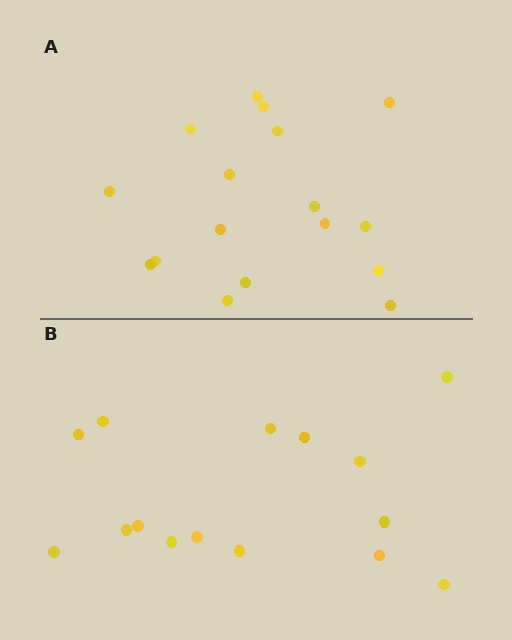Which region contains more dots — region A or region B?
Region A (the top region) has more dots.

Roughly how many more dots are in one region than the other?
Region A has just a few more — roughly 2 or 3 more dots than region B.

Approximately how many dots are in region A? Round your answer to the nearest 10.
About 20 dots. (The exact count is 17, which rounds to 20.)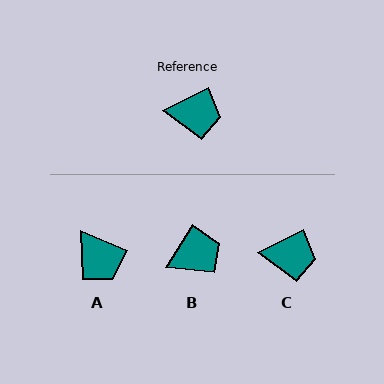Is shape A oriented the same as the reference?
No, it is off by about 50 degrees.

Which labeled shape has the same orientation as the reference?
C.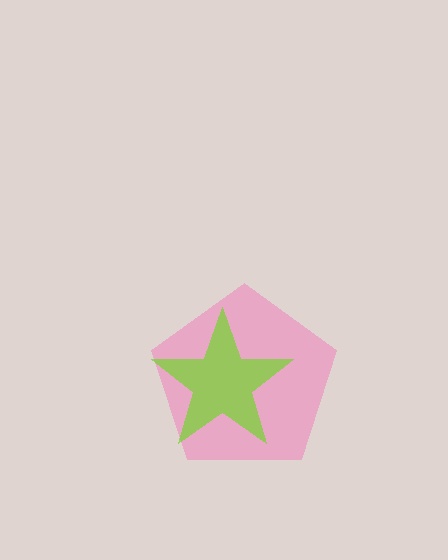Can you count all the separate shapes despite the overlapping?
Yes, there are 2 separate shapes.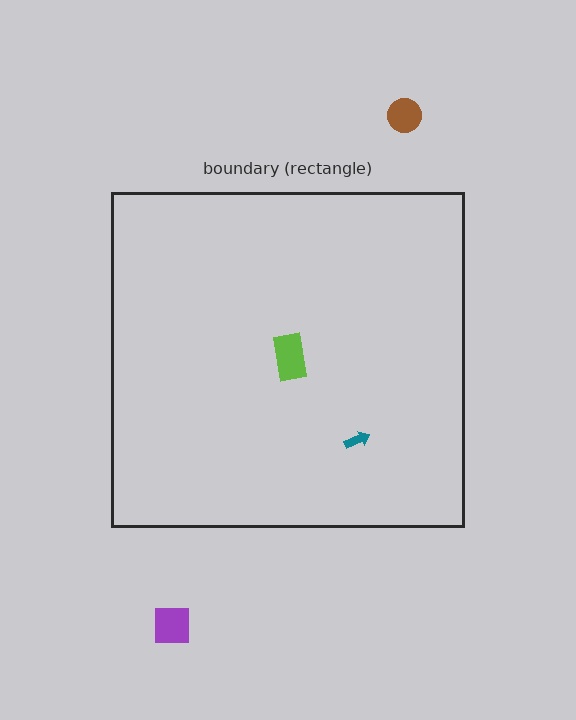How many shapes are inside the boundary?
2 inside, 2 outside.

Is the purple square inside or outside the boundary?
Outside.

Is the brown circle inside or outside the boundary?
Outside.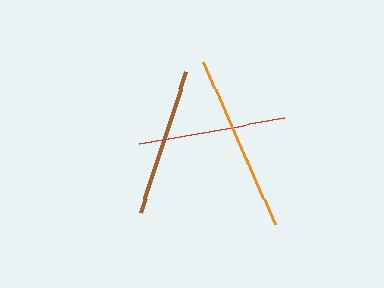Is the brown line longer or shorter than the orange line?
The orange line is longer than the brown line.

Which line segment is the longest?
The orange line is the longest at approximately 178 pixels.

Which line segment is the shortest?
The red line is the shortest at approximately 147 pixels.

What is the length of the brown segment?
The brown segment is approximately 149 pixels long.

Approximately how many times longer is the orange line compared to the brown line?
The orange line is approximately 1.2 times the length of the brown line.